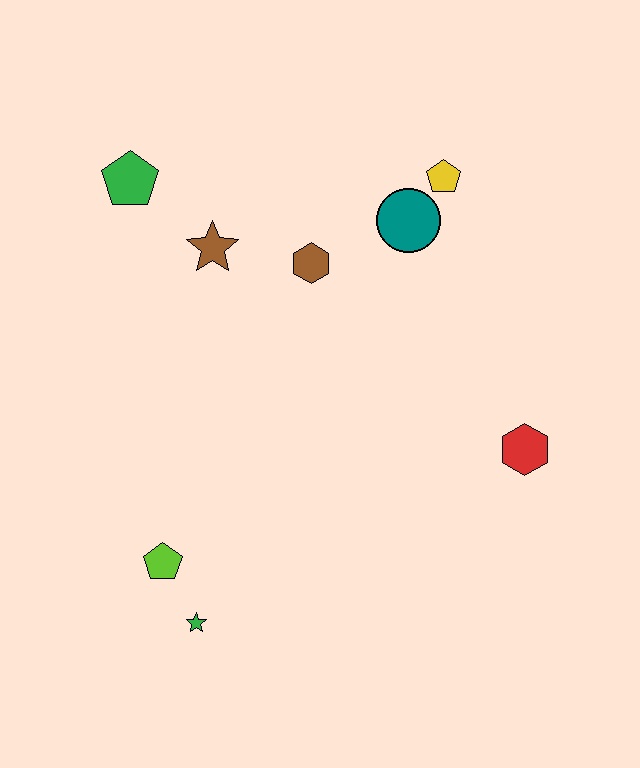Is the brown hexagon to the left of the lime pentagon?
No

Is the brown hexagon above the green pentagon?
No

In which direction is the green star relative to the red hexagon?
The green star is to the left of the red hexagon.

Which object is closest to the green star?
The lime pentagon is closest to the green star.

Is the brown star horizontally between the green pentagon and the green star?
No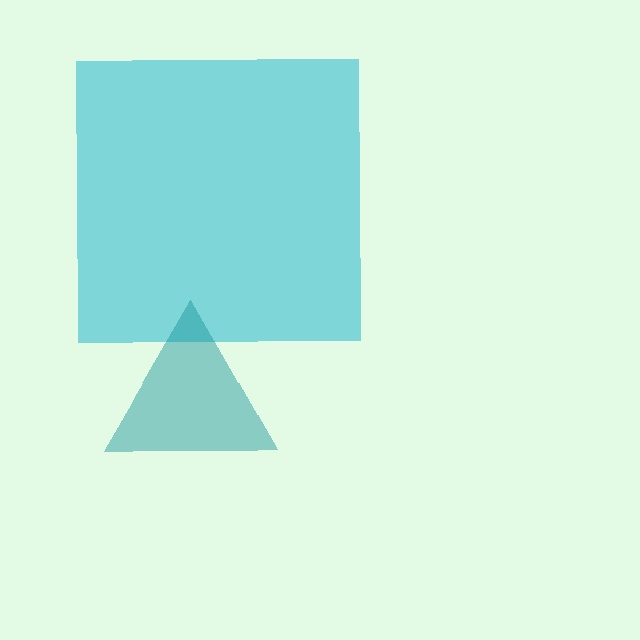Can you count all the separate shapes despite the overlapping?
Yes, there are 2 separate shapes.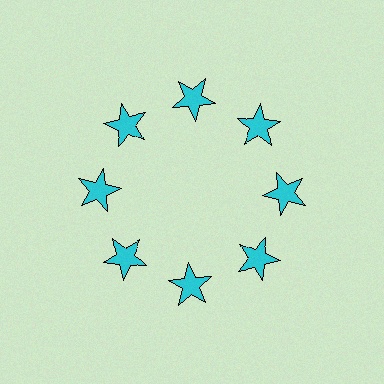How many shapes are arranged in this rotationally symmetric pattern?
There are 8 shapes, arranged in 8 groups of 1.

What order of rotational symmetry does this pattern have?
This pattern has 8-fold rotational symmetry.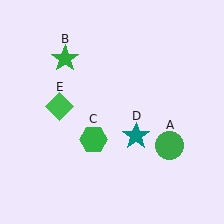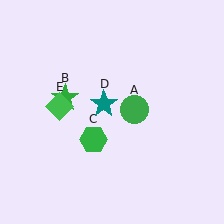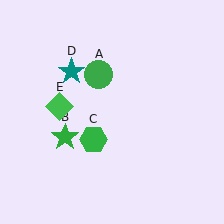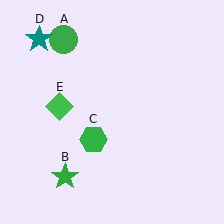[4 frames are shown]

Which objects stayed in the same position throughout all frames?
Green hexagon (object C) and green diamond (object E) remained stationary.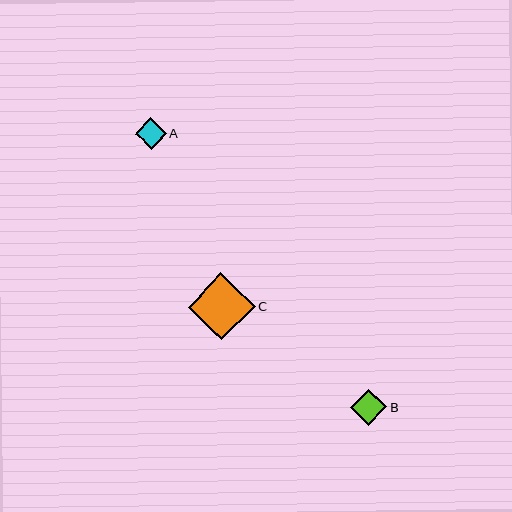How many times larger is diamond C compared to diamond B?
Diamond C is approximately 1.9 times the size of diamond B.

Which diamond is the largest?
Diamond C is the largest with a size of approximately 67 pixels.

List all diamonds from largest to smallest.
From largest to smallest: C, B, A.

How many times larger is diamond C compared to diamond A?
Diamond C is approximately 2.1 times the size of diamond A.